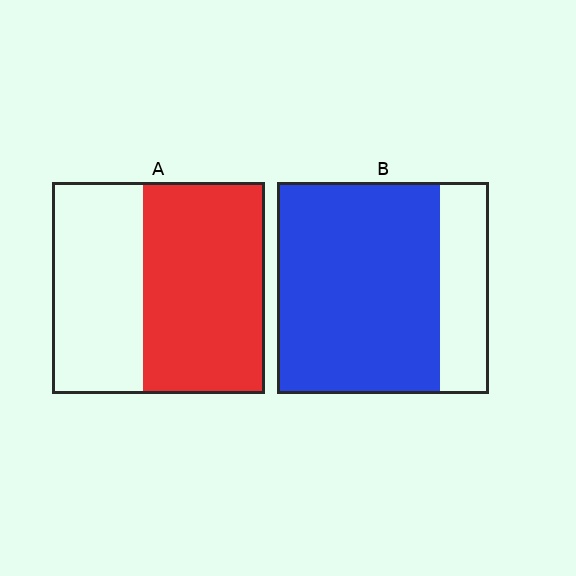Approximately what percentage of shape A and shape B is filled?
A is approximately 55% and B is approximately 75%.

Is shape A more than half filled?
Yes.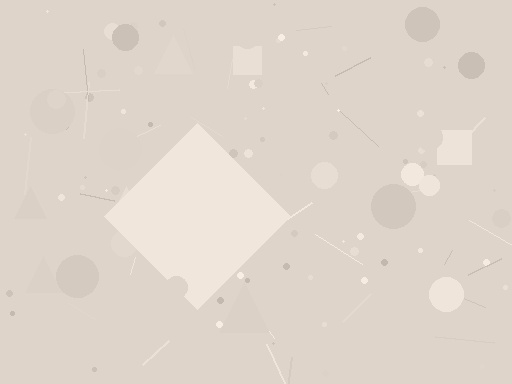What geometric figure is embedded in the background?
A diamond is embedded in the background.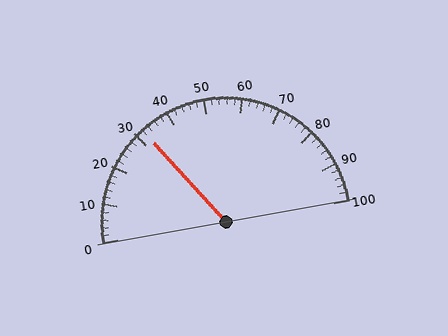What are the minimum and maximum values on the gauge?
The gauge ranges from 0 to 100.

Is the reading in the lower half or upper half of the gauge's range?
The reading is in the lower half of the range (0 to 100).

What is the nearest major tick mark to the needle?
The nearest major tick mark is 30.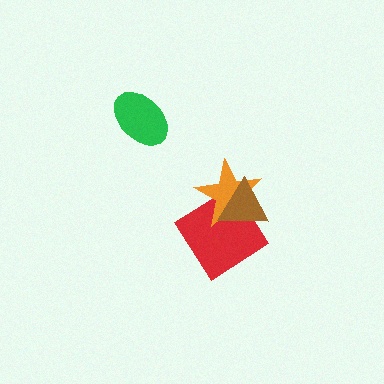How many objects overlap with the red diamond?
2 objects overlap with the red diamond.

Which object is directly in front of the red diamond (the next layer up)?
The orange star is directly in front of the red diamond.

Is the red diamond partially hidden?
Yes, it is partially covered by another shape.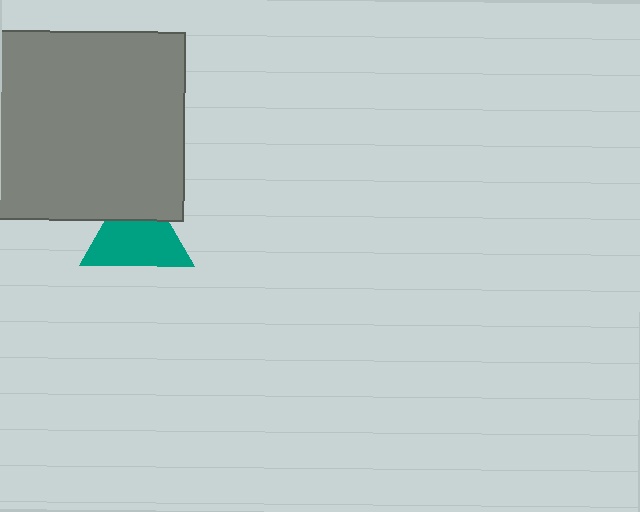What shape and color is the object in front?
The object in front is a gray square.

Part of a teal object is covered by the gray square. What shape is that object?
It is a triangle.